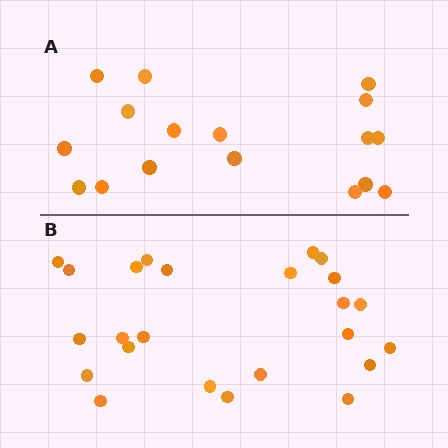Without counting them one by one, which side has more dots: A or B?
Region B (the bottom region) has more dots.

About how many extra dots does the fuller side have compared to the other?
Region B has roughly 8 or so more dots than region A.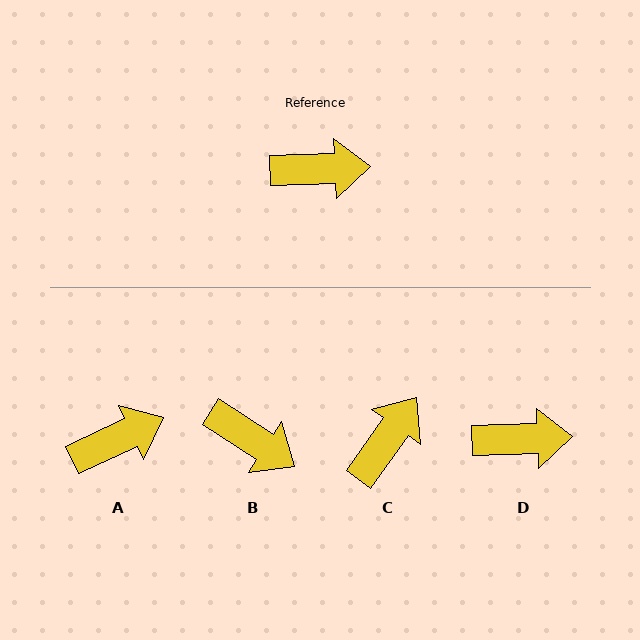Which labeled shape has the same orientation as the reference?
D.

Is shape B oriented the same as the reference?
No, it is off by about 35 degrees.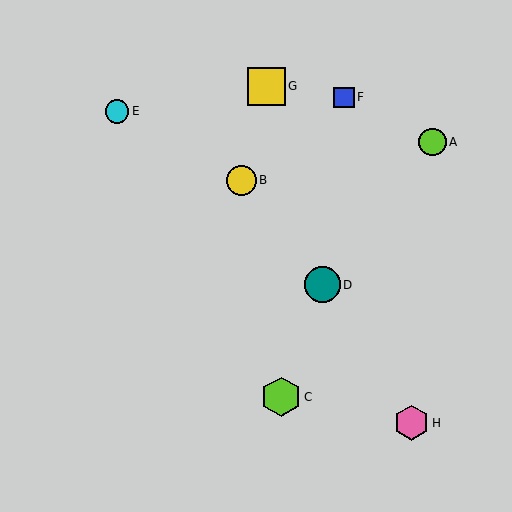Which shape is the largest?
The lime hexagon (labeled C) is the largest.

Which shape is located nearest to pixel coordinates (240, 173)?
The yellow circle (labeled B) at (241, 180) is nearest to that location.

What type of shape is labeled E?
Shape E is a cyan circle.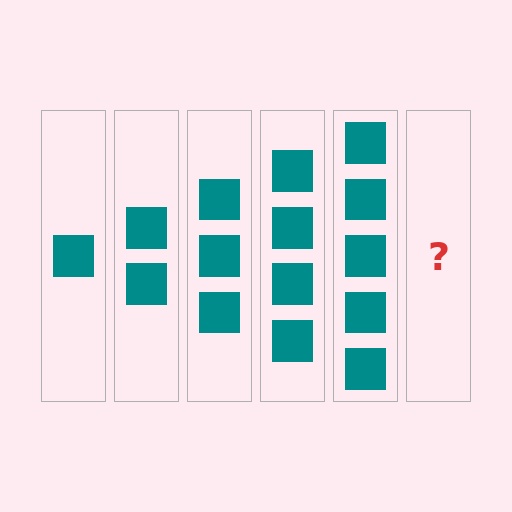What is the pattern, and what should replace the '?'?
The pattern is that each step adds one more square. The '?' should be 6 squares.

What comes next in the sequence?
The next element should be 6 squares.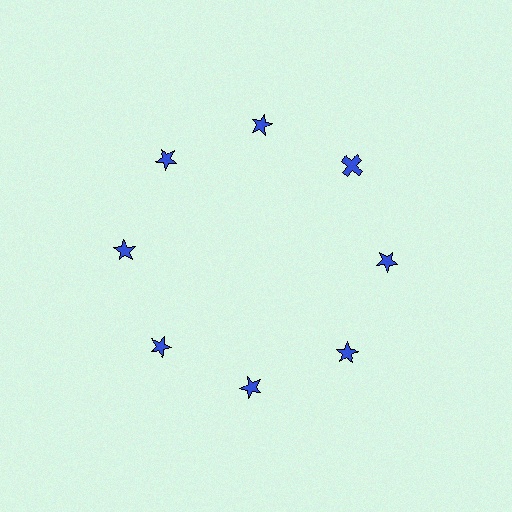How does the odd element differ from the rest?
It has a different shape: cross instead of star.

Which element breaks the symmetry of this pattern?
The blue cross at roughly the 2 o'clock position breaks the symmetry. All other shapes are blue stars.